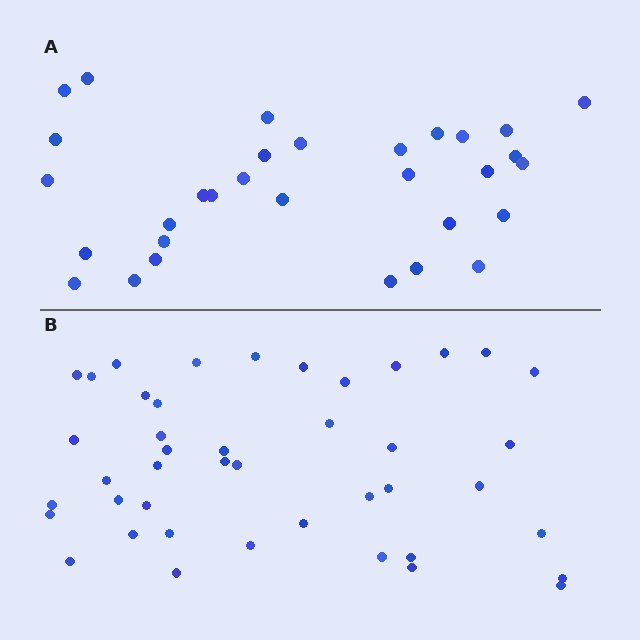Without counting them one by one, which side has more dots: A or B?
Region B (the bottom region) has more dots.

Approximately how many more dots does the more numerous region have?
Region B has roughly 12 or so more dots than region A.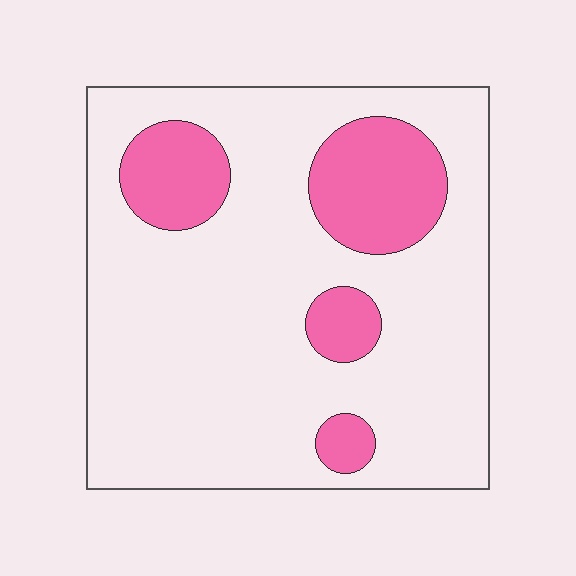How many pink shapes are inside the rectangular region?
4.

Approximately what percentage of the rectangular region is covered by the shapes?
Approximately 20%.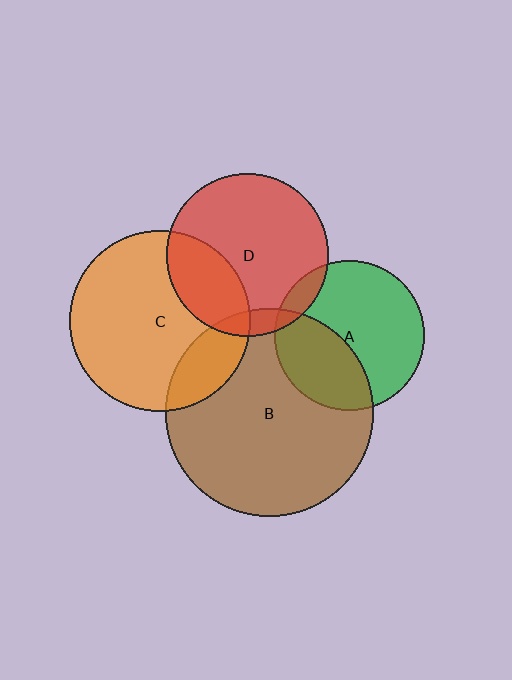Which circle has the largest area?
Circle B (brown).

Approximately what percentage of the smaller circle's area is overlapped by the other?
Approximately 20%.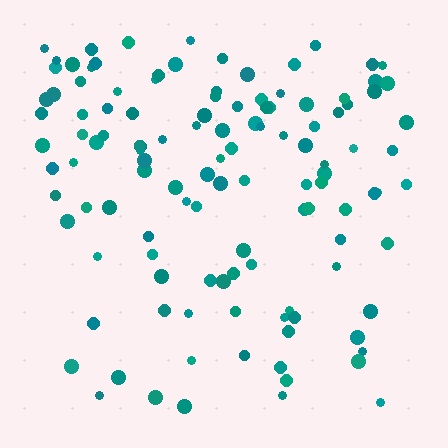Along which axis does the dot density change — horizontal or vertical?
Vertical.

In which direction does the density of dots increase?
From bottom to top, with the top side densest.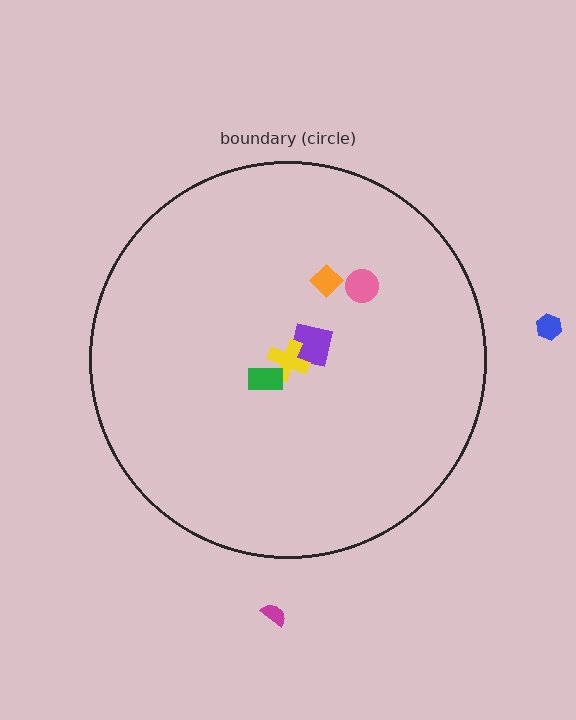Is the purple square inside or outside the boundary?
Inside.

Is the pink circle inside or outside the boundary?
Inside.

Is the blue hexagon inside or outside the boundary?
Outside.